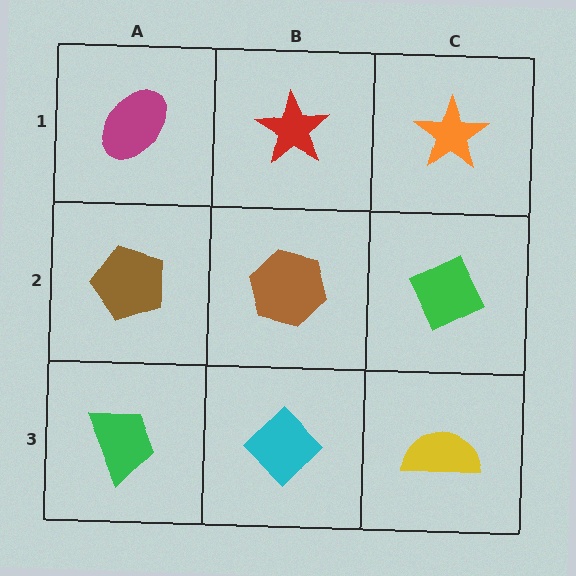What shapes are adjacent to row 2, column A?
A magenta ellipse (row 1, column A), a green trapezoid (row 3, column A), a brown hexagon (row 2, column B).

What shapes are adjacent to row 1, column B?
A brown hexagon (row 2, column B), a magenta ellipse (row 1, column A), an orange star (row 1, column C).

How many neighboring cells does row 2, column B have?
4.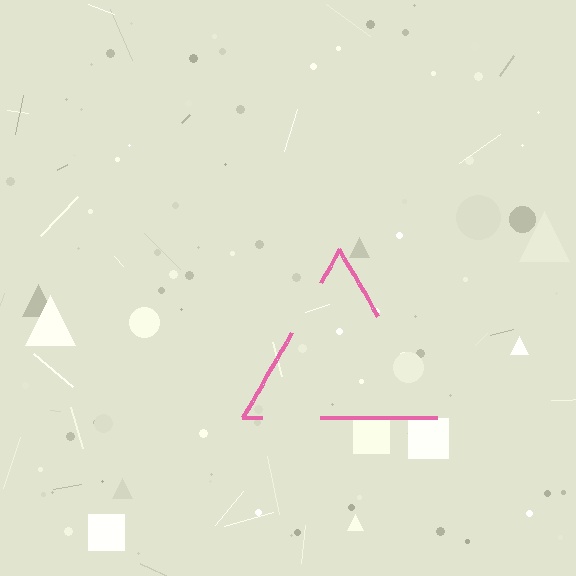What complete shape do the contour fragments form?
The contour fragments form a triangle.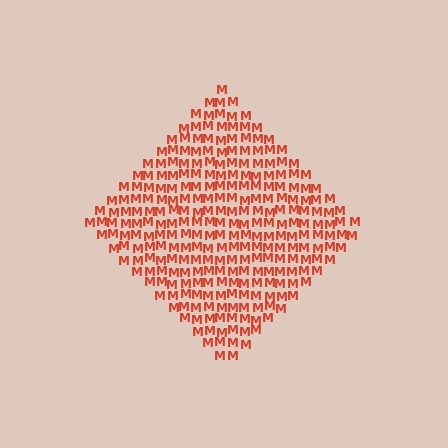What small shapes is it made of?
It is made of small letter M's.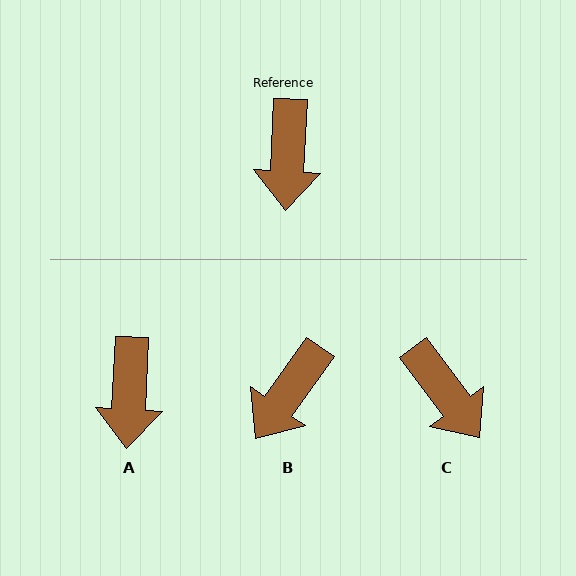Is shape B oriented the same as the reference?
No, it is off by about 33 degrees.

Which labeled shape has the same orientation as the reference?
A.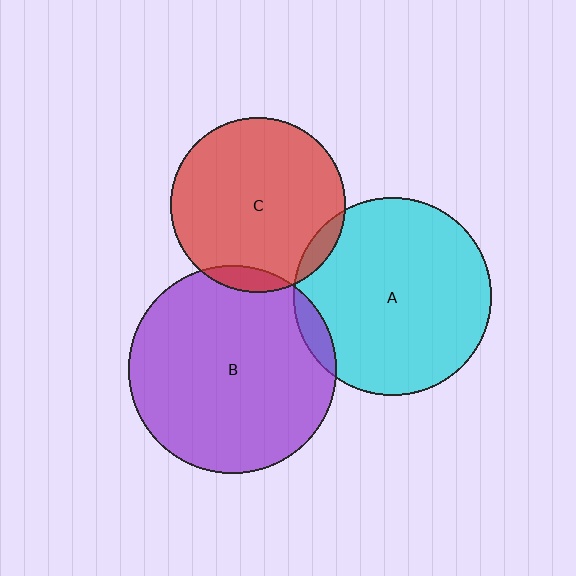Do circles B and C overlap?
Yes.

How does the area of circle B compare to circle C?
Approximately 1.4 times.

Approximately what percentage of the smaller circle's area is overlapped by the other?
Approximately 5%.